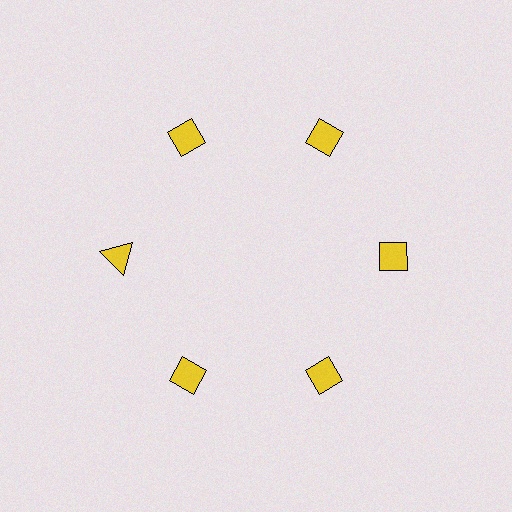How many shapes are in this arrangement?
There are 6 shapes arranged in a ring pattern.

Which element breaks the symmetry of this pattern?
The yellow triangle at roughly the 9 o'clock position breaks the symmetry. All other shapes are yellow diamonds.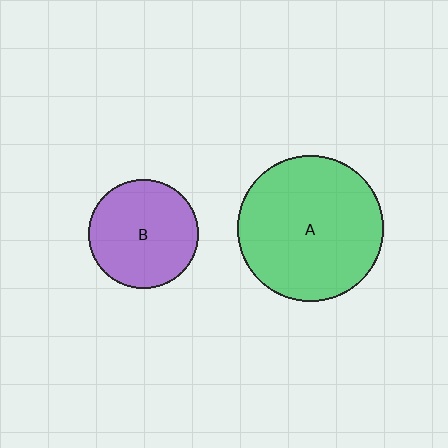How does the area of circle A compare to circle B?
Approximately 1.8 times.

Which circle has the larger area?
Circle A (green).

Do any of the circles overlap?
No, none of the circles overlap.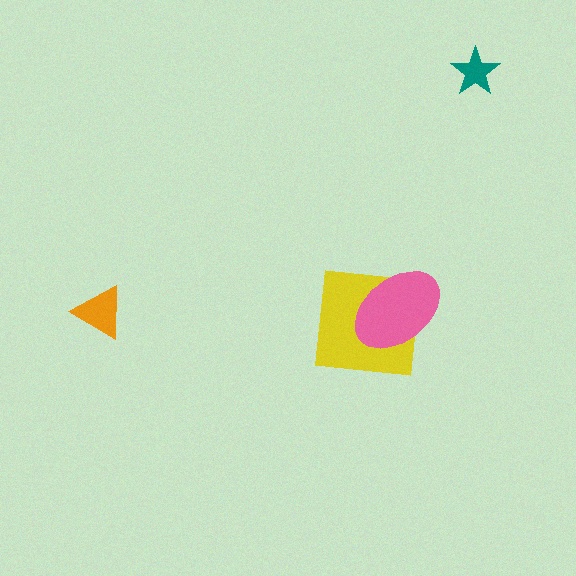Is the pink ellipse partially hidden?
No, no other shape covers it.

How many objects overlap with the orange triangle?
0 objects overlap with the orange triangle.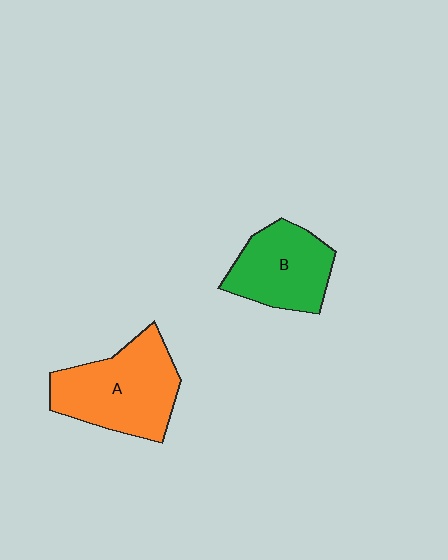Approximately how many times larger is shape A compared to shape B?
Approximately 1.3 times.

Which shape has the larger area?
Shape A (orange).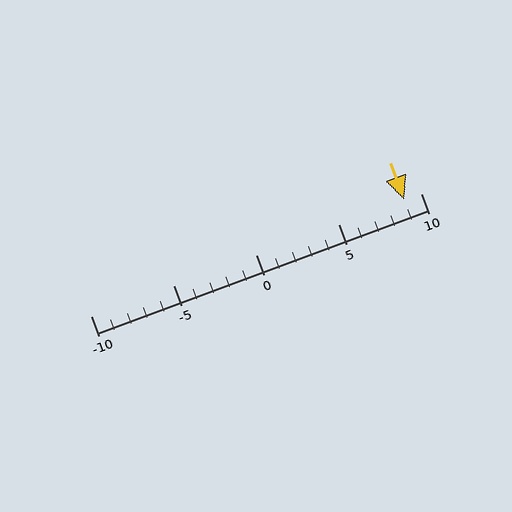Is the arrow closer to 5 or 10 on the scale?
The arrow is closer to 10.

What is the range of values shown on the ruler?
The ruler shows values from -10 to 10.